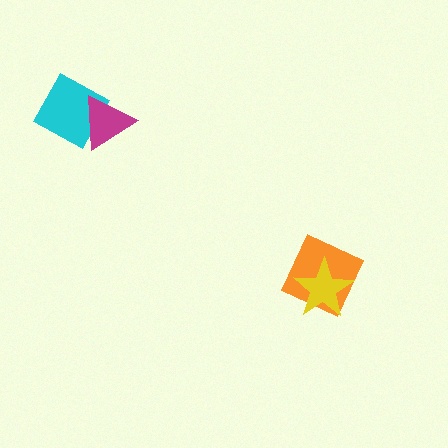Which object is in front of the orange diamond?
The yellow star is in front of the orange diamond.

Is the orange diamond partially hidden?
Yes, it is partially covered by another shape.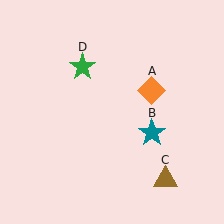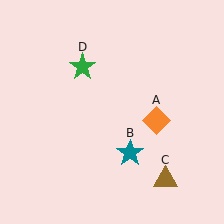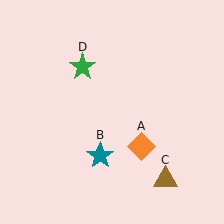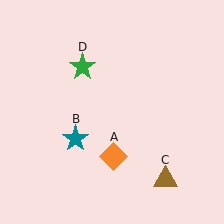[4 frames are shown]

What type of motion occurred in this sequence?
The orange diamond (object A), teal star (object B) rotated clockwise around the center of the scene.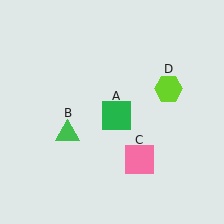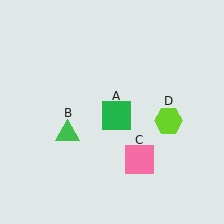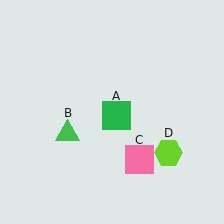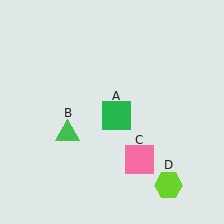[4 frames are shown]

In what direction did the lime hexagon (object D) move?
The lime hexagon (object D) moved down.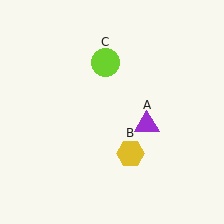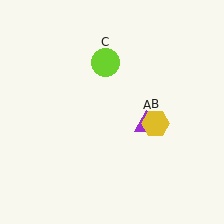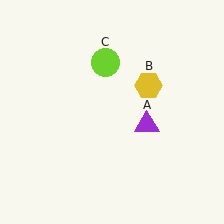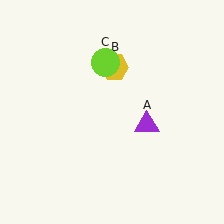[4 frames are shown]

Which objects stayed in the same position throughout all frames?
Purple triangle (object A) and lime circle (object C) remained stationary.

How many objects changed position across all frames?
1 object changed position: yellow hexagon (object B).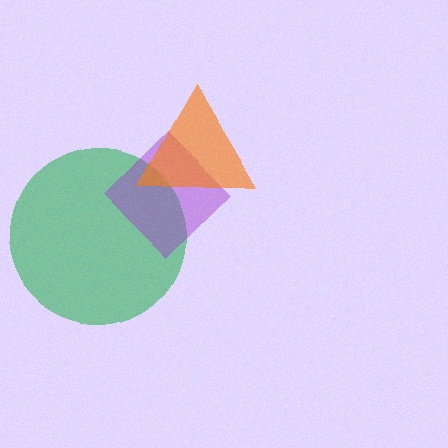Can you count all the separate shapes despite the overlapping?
Yes, there are 3 separate shapes.